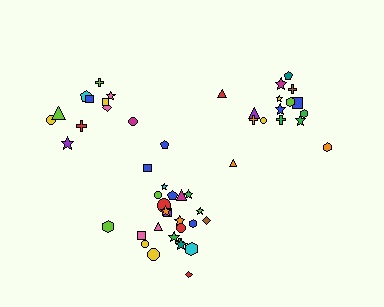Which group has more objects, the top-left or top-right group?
The top-right group.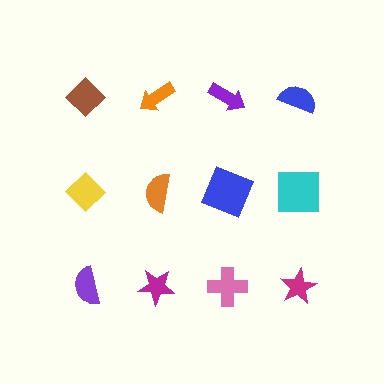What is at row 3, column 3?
A pink cross.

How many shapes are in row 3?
4 shapes.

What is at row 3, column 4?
A magenta star.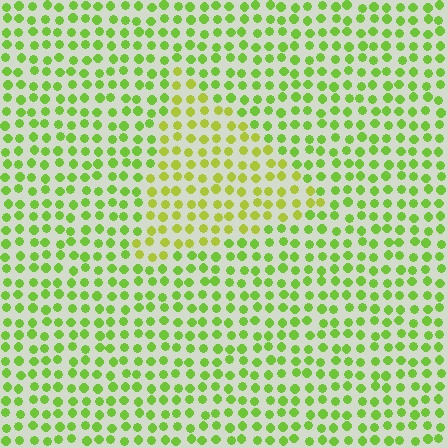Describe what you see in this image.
The image is filled with small lime elements in a uniform arrangement. A triangle-shaped region is visible where the elements are tinted to a slightly different hue, forming a subtle color boundary.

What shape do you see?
I see a triangle.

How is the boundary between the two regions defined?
The boundary is defined purely by a slight shift in hue (about 26 degrees). Spacing, size, and orientation are identical on both sides.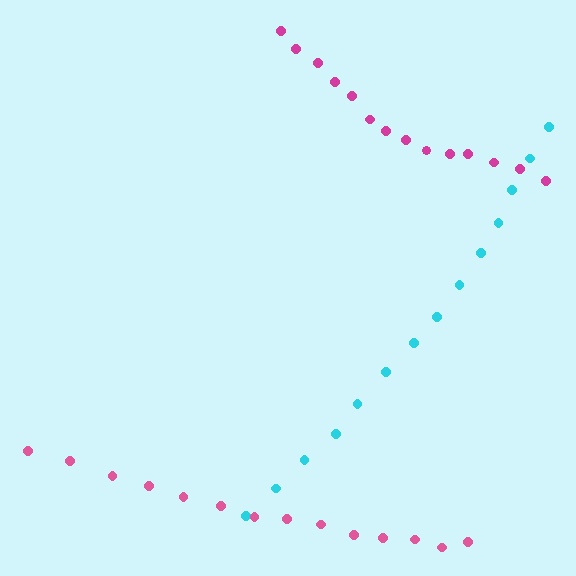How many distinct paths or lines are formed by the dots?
There are 3 distinct paths.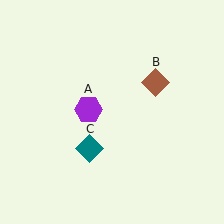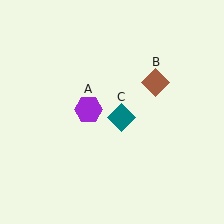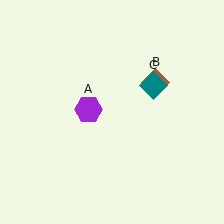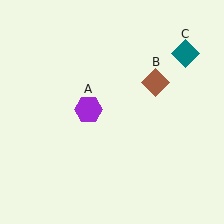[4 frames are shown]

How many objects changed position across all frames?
1 object changed position: teal diamond (object C).